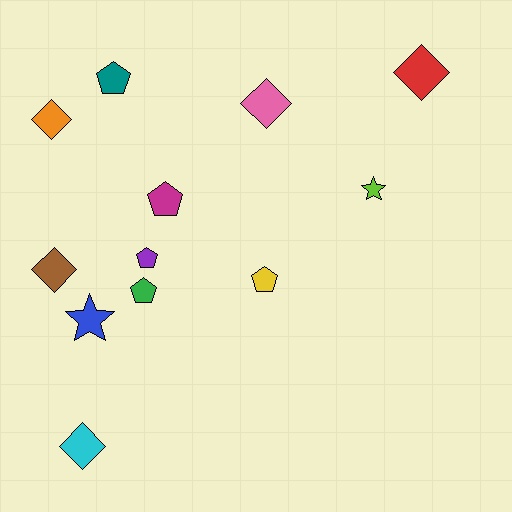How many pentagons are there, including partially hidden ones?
There are 5 pentagons.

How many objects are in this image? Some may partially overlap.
There are 12 objects.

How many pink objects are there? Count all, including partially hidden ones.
There is 1 pink object.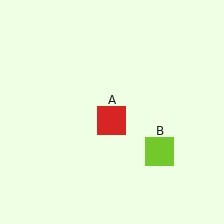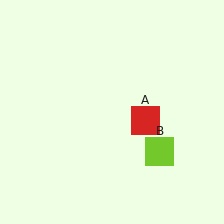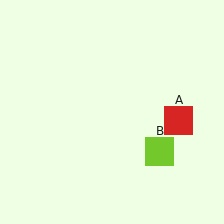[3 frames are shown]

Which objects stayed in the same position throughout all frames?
Lime square (object B) remained stationary.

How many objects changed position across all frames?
1 object changed position: red square (object A).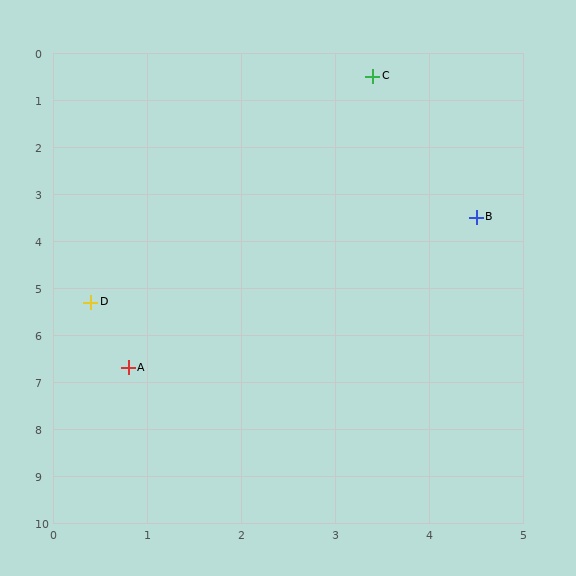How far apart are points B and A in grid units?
Points B and A are about 4.9 grid units apart.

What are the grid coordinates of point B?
Point B is at approximately (4.5, 3.5).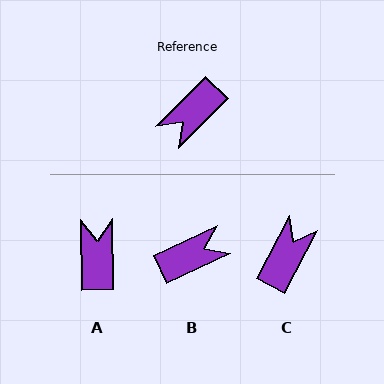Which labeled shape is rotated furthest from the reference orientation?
C, about 163 degrees away.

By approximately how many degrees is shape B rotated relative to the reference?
Approximately 160 degrees counter-clockwise.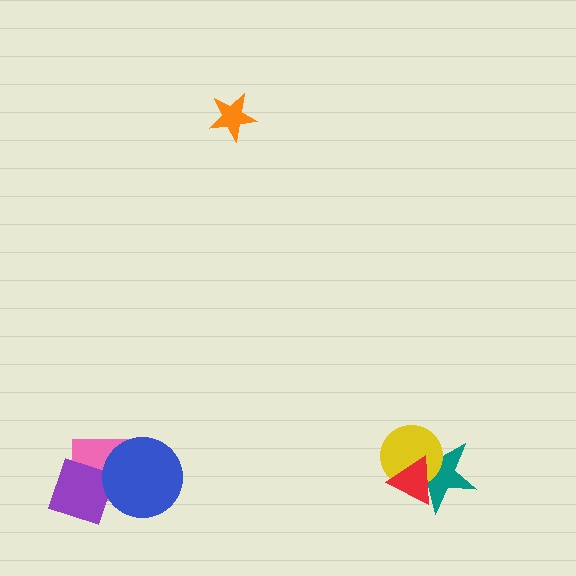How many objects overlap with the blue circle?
1 object overlaps with the blue circle.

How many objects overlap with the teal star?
2 objects overlap with the teal star.